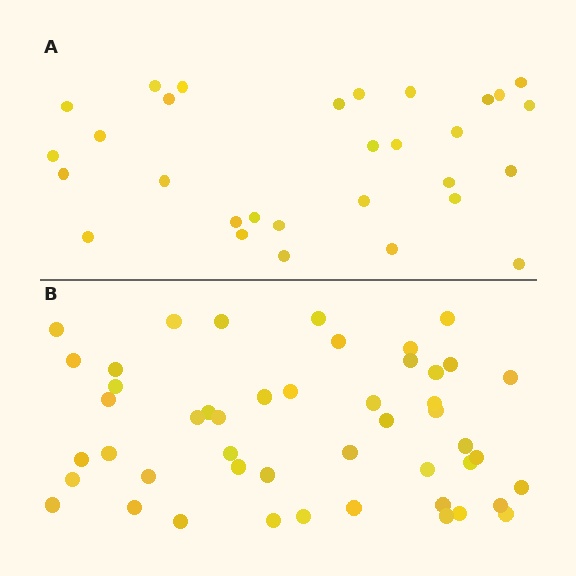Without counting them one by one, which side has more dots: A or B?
Region B (the bottom region) has more dots.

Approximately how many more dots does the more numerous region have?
Region B has approximately 20 more dots than region A.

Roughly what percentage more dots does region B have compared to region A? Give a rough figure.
About 60% more.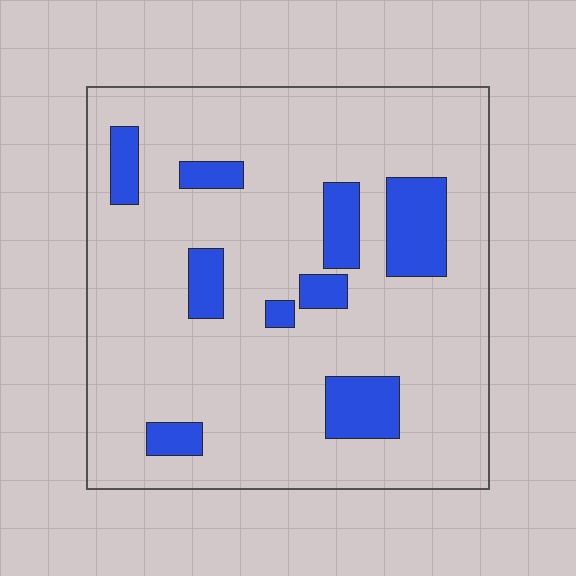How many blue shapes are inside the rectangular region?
9.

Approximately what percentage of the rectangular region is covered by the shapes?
Approximately 15%.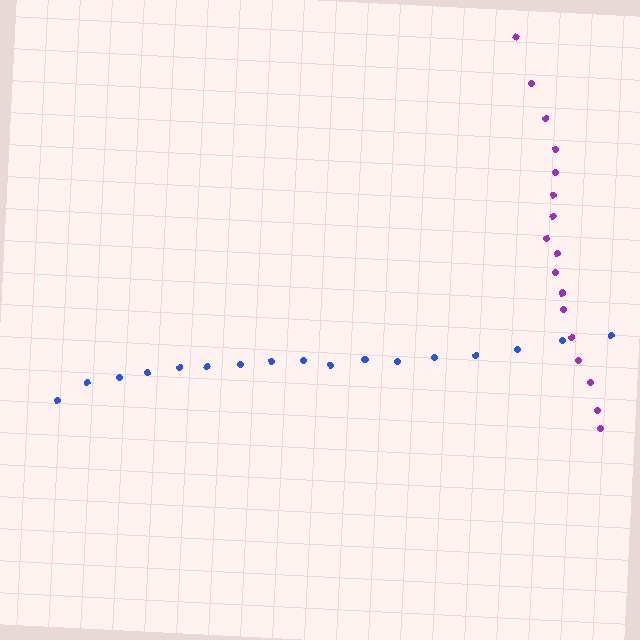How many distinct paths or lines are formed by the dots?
There are 2 distinct paths.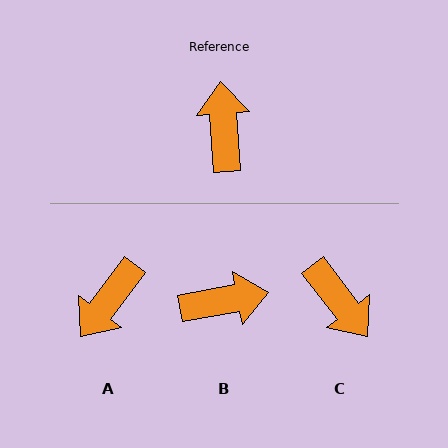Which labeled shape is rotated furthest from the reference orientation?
C, about 147 degrees away.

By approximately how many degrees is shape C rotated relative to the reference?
Approximately 147 degrees clockwise.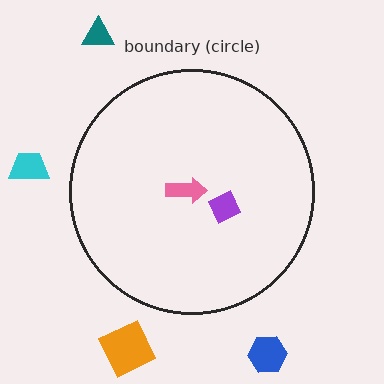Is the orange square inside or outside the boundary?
Outside.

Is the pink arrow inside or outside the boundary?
Inside.